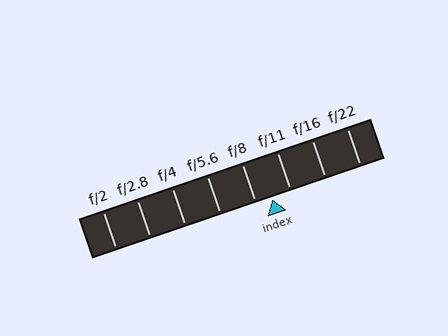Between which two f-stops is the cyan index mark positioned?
The index mark is between f/8 and f/11.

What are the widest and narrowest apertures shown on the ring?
The widest aperture shown is f/2 and the narrowest is f/22.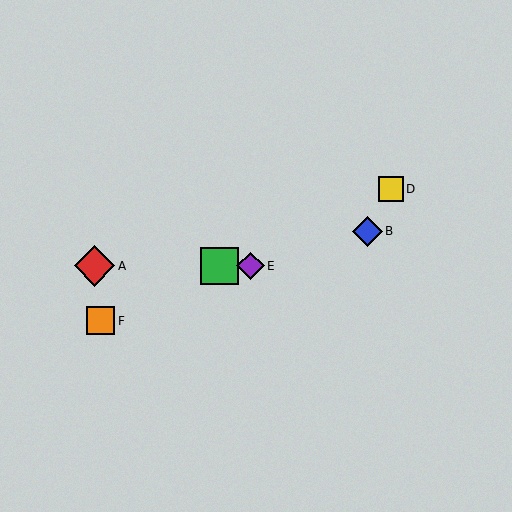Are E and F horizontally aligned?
No, E is at y≈266 and F is at y≈321.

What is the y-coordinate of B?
Object B is at y≈231.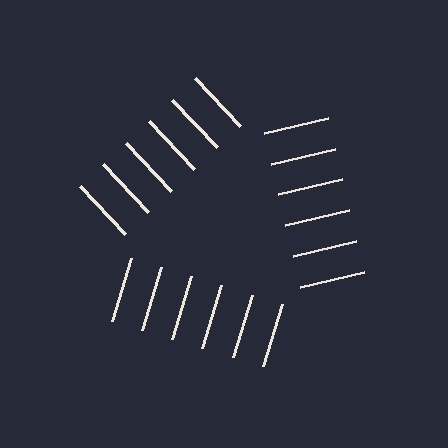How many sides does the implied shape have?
3 sides — the line-ends trace a triangle.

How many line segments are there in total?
18 — 6 along each of the 3 edges.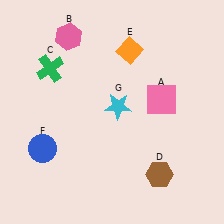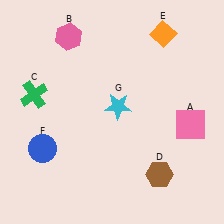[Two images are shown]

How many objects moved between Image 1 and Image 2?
3 objects moved between the two images.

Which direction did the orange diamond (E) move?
The orange diamond (E) moved right.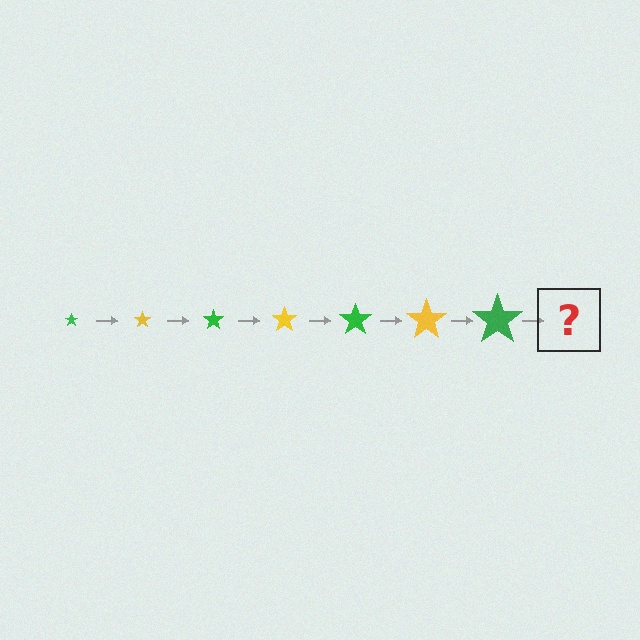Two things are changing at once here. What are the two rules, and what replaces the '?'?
The two rules are that the star grows larger each step and the color cycles through green and yellow. The '?' should be a yellow star, larger than the previous one.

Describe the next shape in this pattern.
It should be a yellow star, larger than the previous one.